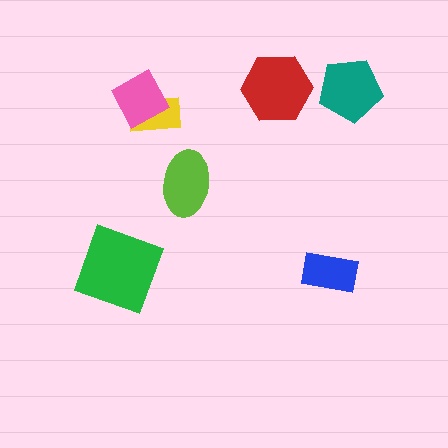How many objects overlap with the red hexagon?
0 objects overlap with the red hexagon.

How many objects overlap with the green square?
0 objects overlap with the green square.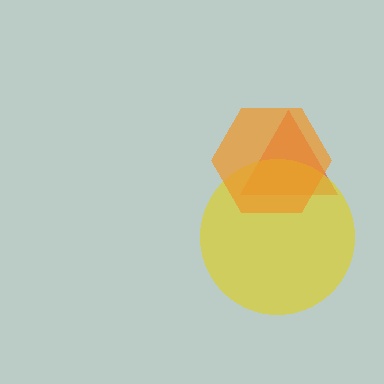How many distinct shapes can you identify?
There are 3 distinct shapes: a red triangle, a yellow circle, an orange hexagon.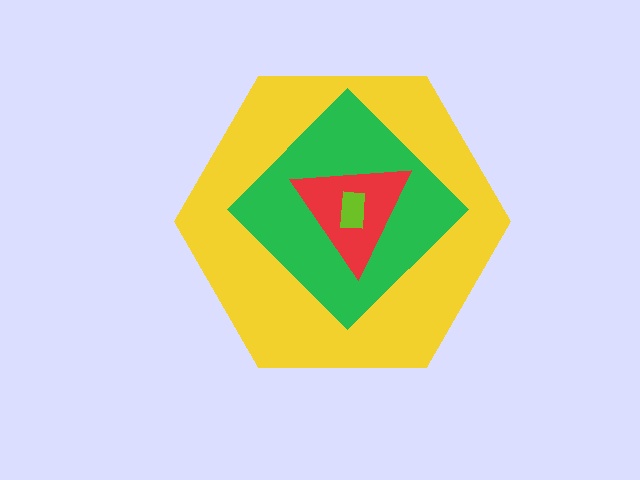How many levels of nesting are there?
4.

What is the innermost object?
The lime rectangle.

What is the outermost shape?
The yellow hexagon.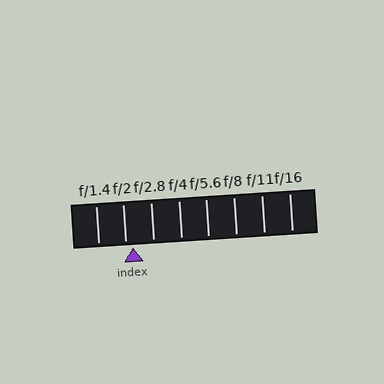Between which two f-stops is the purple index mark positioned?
The index mark is between f/2 and f/2.8.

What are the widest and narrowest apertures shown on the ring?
The widest aperture shown is f/1.4 and the narrowest is f/16.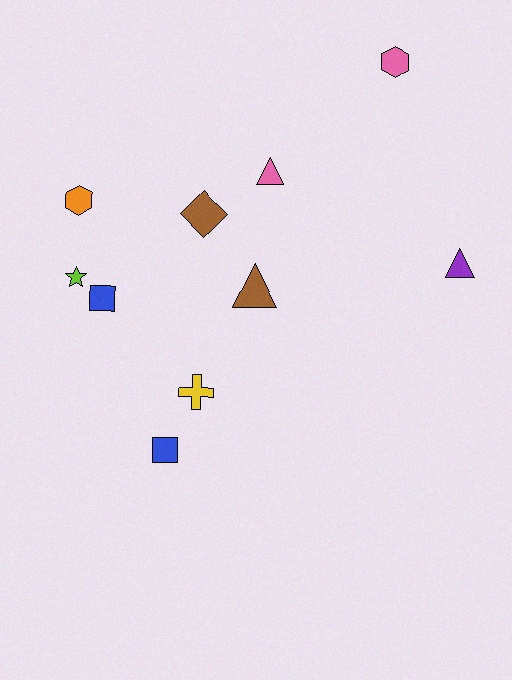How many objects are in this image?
There are 10 objects.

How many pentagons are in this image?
There are no pentagons.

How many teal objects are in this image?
There are no teal objects.